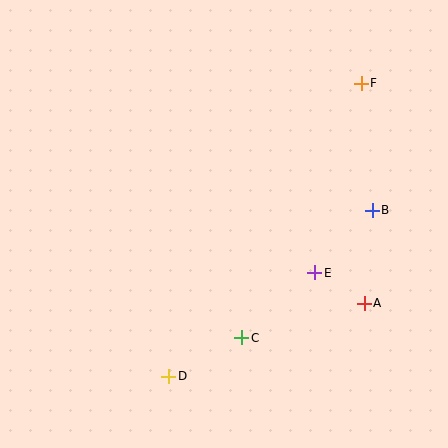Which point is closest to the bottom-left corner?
Point D is closest to the bottom-left corner.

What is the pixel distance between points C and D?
The distance between C and D is 83 pixels.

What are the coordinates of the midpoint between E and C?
The midpoint between E and C is at (278, 305).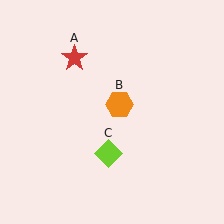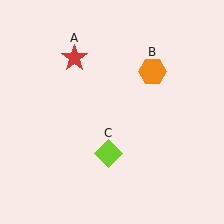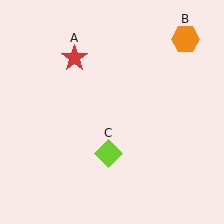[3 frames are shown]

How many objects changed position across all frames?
1 object changed position: orange hexagon (object B).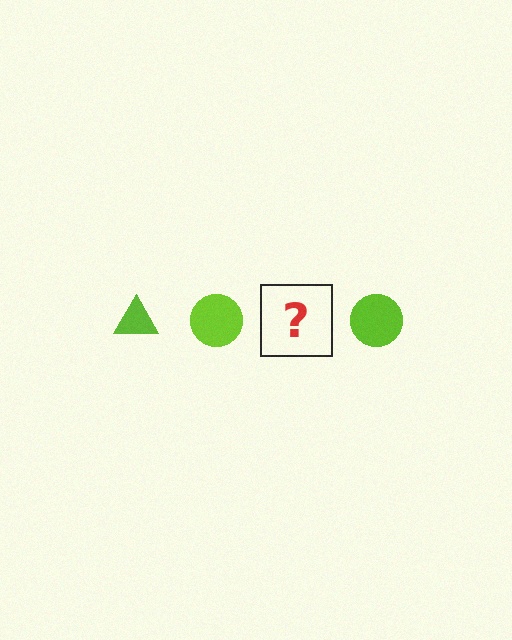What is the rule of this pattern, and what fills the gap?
The rule is that the pattern cycles through triangle, circle shapes in lime. The gap should be filled with a lime triangle.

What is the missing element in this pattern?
The missing element is a lime triangle.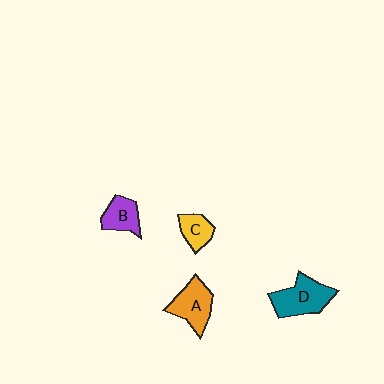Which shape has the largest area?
Shape D (teal).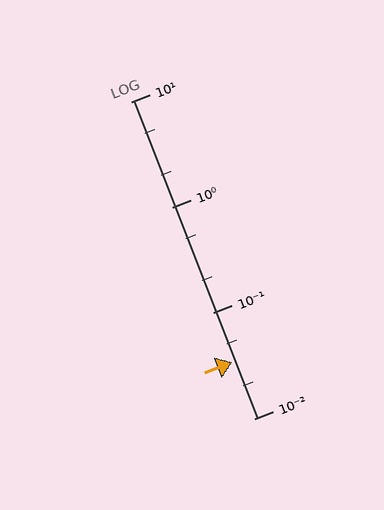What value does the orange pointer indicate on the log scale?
The pointer indicates approximately 0.034.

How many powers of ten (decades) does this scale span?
The scale spans 3 decades, from 0.01 to 10.